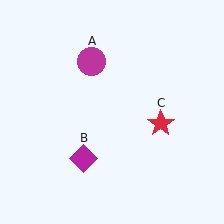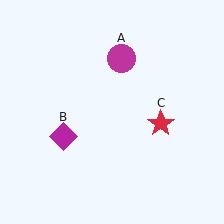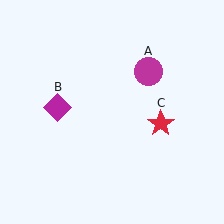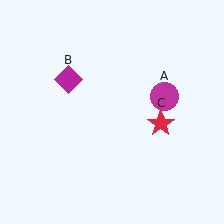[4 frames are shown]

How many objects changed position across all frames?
2 objects changed position: magenta circle (object A), magenta diamond (object B).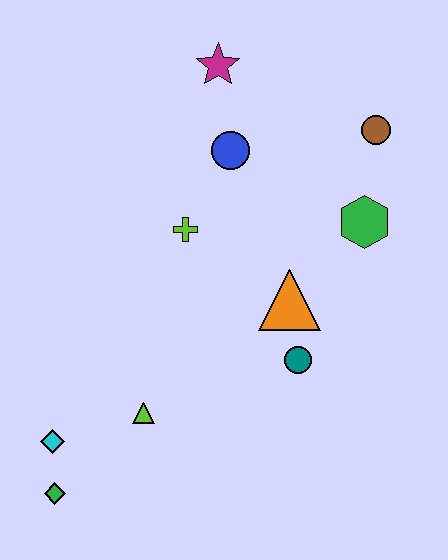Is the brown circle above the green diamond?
Yes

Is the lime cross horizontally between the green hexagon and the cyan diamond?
Yes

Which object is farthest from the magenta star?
The green diamond is farthest from the magenta star.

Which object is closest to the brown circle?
The green hexagon is closest to the brown circle.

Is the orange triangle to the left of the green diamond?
No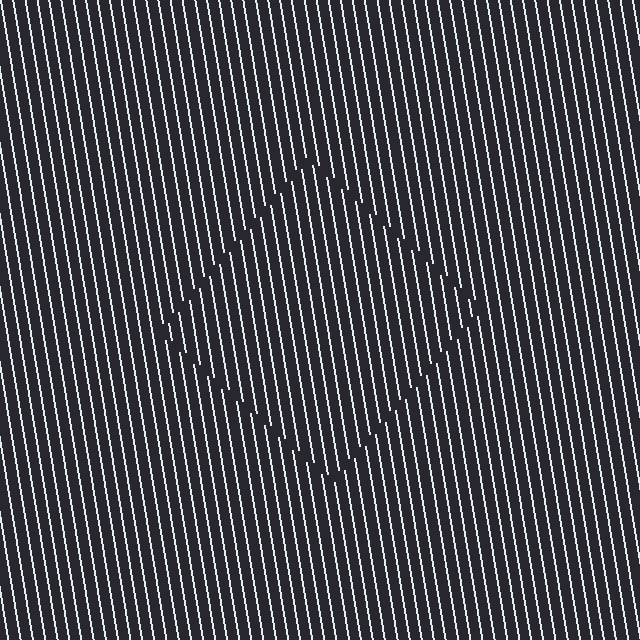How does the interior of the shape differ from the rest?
The interior of the shape contains the same grating, shifted by half a period — the contour is defined by the phase discontinuity where line-ends from the inner and outer gratings abut.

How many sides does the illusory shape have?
4 sides — the line-ends trace a square.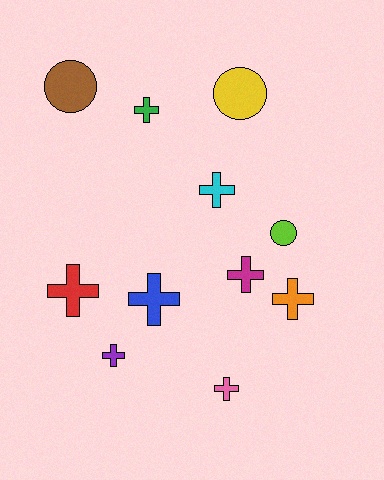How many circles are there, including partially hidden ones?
There are 3 circles.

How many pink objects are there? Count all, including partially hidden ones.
There is 1 pink object.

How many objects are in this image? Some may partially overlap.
There are 11 objects.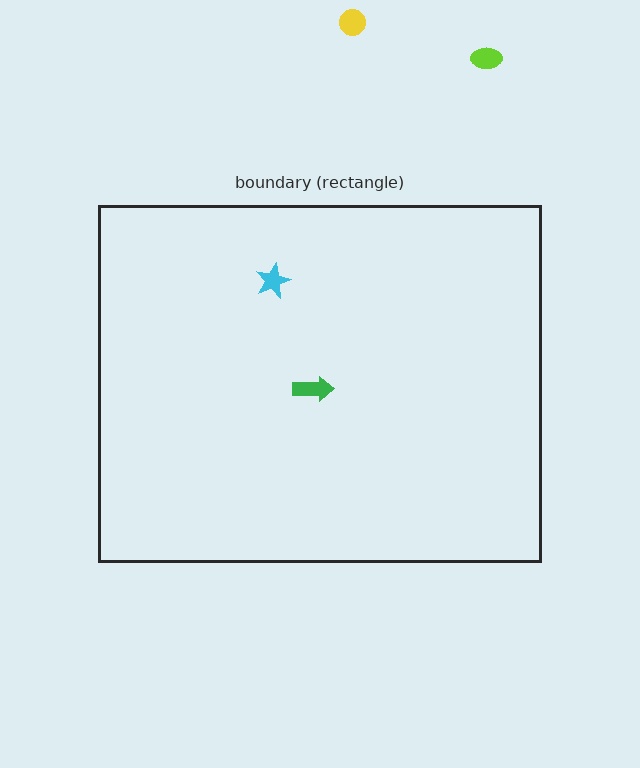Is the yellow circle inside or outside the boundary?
Outside.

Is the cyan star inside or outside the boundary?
Inside.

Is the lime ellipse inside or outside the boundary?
Outside.